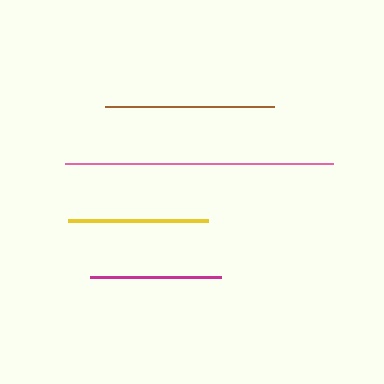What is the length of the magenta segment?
The magenta segment is approximately 131 pixels long.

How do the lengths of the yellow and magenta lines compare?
The yellow and magenta lines are approximately the same length.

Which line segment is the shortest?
The magenta line is the shortest at approximately 131 pixels.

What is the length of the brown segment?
The brown segment is approximately 168 pixels long.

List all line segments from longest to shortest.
From longest to shortest: pink, brown, yellow, magenta.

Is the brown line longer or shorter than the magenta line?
The brown line is longer than the magenta line.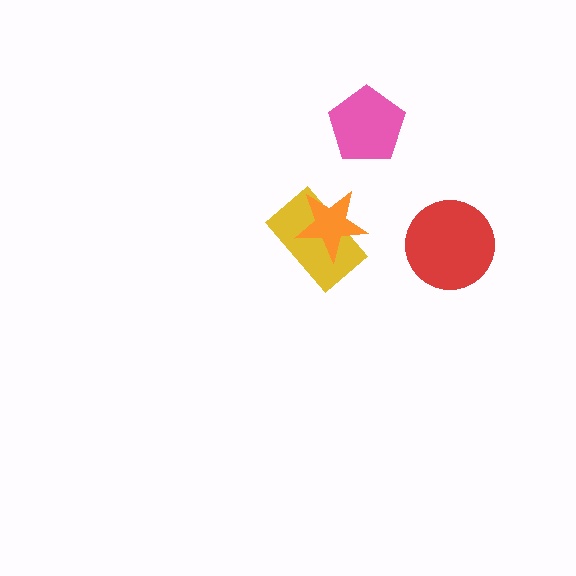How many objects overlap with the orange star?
1 object overlaps with the orange star.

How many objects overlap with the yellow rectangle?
1 object overlaps with the yellow rectangle.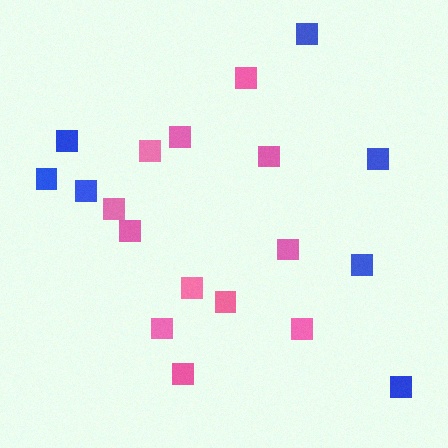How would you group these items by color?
There are 2 groups: one group of blue squares (7) and one group of pink squares (12).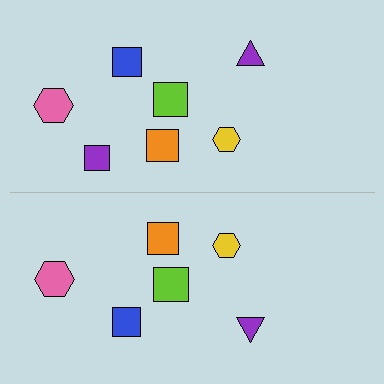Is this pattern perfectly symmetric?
No, the pattern is not perfectly symmetric. A purple square is missing from the bottom side.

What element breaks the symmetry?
A purple square is missing from the bottom side.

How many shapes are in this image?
There are 13 shapes in this image.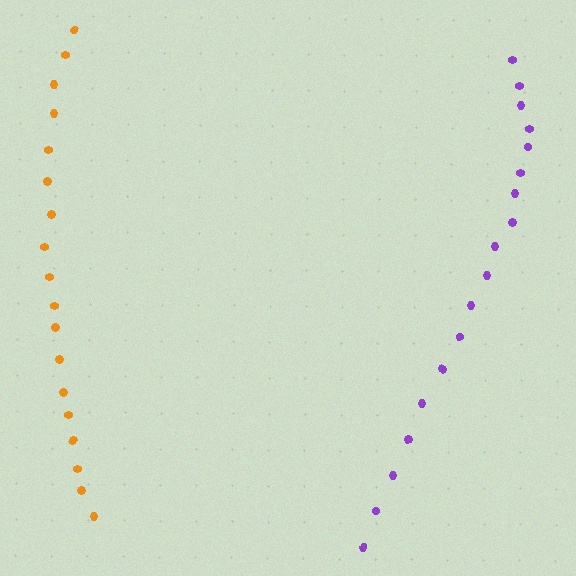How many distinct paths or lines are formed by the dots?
There are 2 distinct paths.